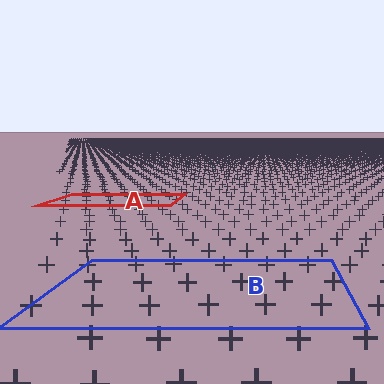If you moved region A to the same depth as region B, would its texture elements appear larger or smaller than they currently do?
They would appear larger. At a closer depth, the same texture elements are projected at a bigger on-screen size.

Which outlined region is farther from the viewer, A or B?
Region A is farther from the viewer — the texture elements inside it appear smaller and more densely packed.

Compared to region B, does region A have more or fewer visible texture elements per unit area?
Region A has more texture elements per unit area — they are packed more densely because it is farther away.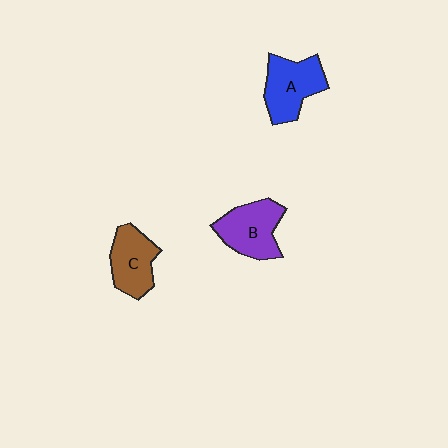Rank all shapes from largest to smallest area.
From largest to smallest: A (blue), B (purple), C (brown).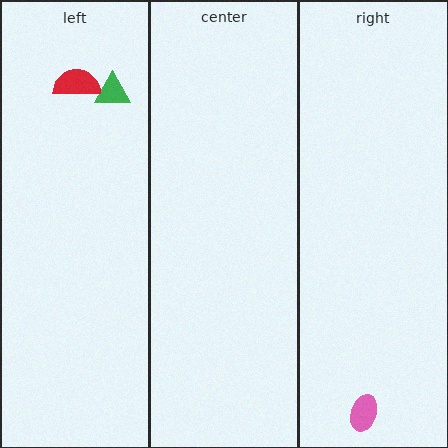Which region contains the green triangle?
The left region.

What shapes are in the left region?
The green triangle, the red semicircle.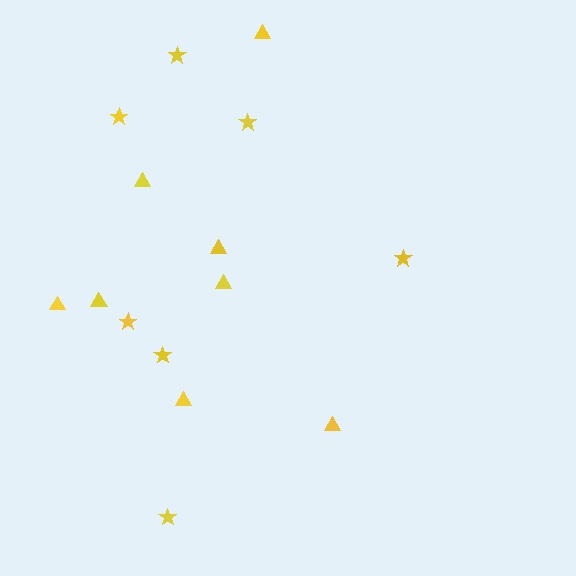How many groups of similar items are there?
There are 2 groups: one group of stars (7) and one group of triangles (8).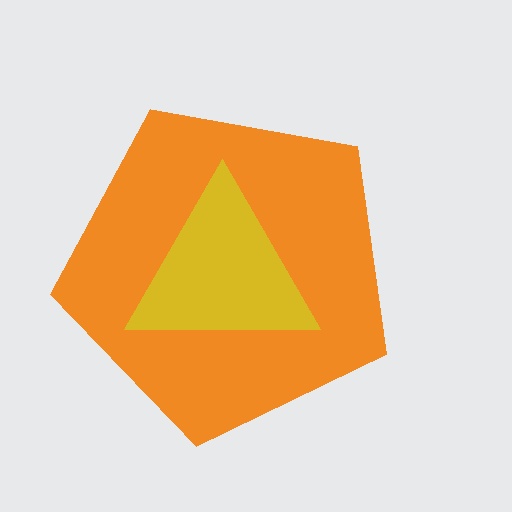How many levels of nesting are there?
2.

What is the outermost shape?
The orange pentagon.